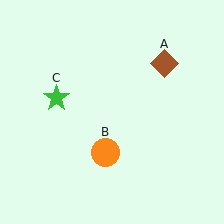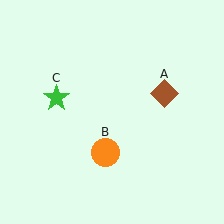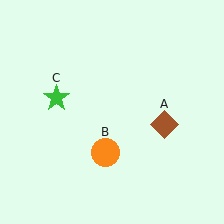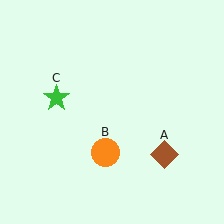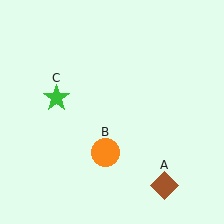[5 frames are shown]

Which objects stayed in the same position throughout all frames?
Orange circle (object B) and green star (object C) remained stationary.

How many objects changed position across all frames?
1 object changed position: brown diamond (object A).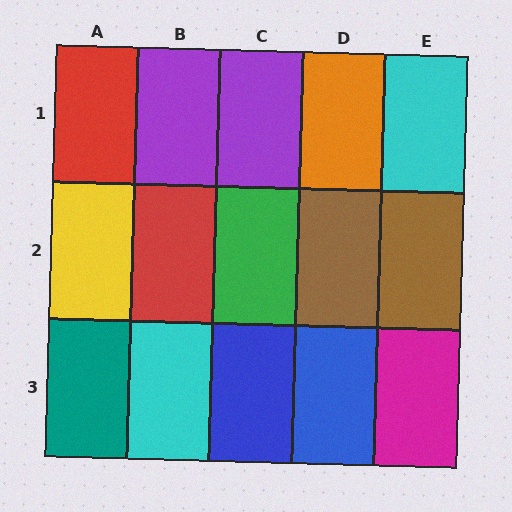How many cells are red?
2 cells are red.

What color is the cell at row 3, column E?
Magenta.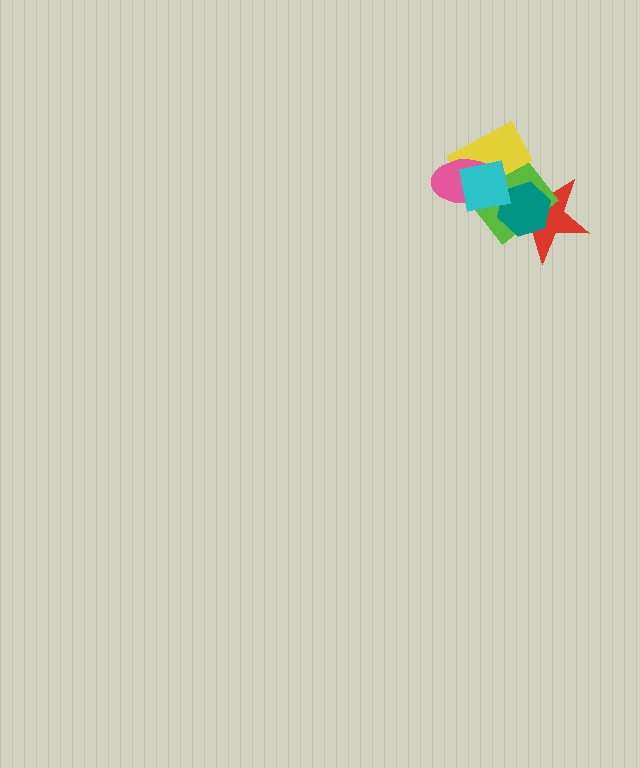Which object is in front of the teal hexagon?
The cyan square is in front of the teal hexagon.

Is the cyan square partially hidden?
No, no other shape covers it.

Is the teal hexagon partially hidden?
Yes, it is partially covered by another shape.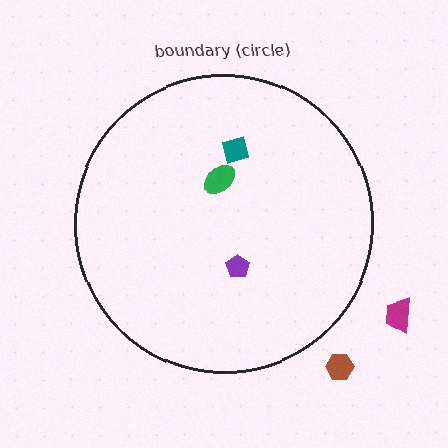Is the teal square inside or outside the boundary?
Inside.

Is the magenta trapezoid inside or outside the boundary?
Outside.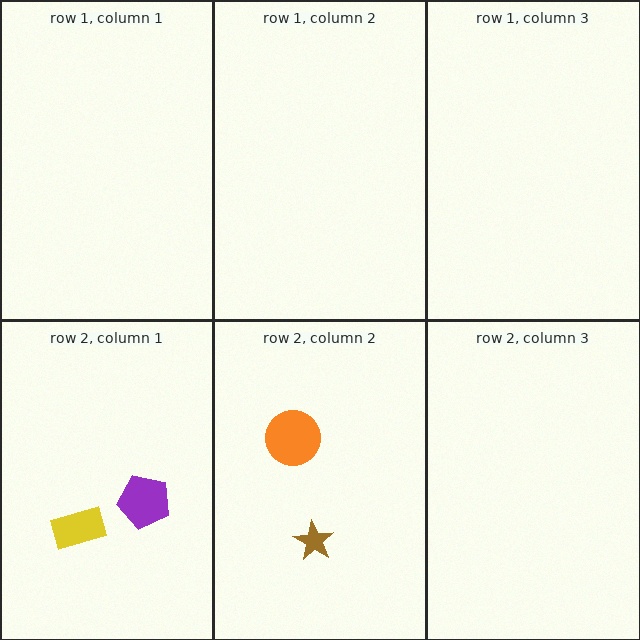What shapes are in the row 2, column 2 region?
The brown star, the orange circle.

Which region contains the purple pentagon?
The row 2, column 1 region.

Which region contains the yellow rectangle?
The row 2, column 1 region.